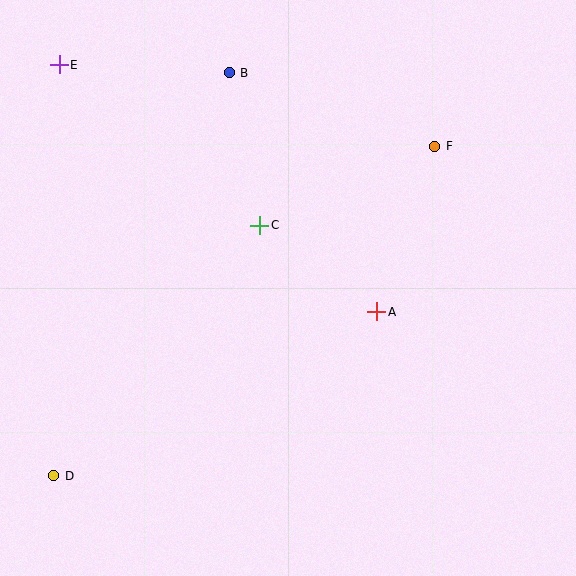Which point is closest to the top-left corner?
Point E is closest to the top-left corner.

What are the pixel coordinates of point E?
Point E is at (59, 65).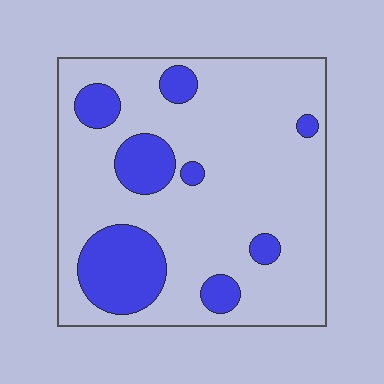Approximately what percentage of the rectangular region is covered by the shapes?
Approximately 20%.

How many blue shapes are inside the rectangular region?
8.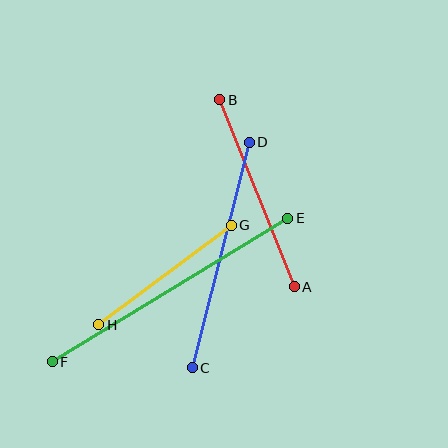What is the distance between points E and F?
The distance is approximately 276 pixels.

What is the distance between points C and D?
The distance is approximately 233 pixels.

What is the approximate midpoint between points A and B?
The midpoint is at approximately (257, 193) pixels.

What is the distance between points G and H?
The distance is approximately 166 pixels.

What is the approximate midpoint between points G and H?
The midpoint is at approximately (165, 275) pixels.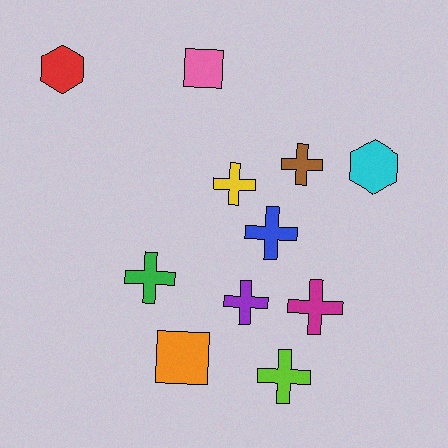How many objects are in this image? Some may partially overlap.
There are 11 objects.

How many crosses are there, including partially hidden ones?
There are 7 crosses.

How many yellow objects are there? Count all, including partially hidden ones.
There is 1 yellow object.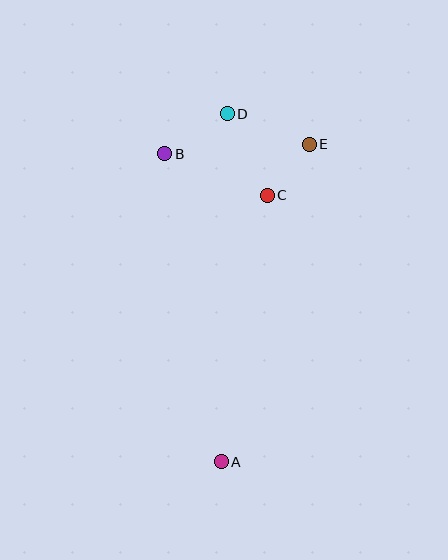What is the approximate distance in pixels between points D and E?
The distance between D and E is approximately 87 pixels.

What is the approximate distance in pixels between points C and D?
The distance between C and D is approximately 90 pixels.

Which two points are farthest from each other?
Points A and D are farthest from each other.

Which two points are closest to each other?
Points C and E are closest to each other.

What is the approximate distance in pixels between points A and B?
The distance between A and B is approximately 313 pixels.